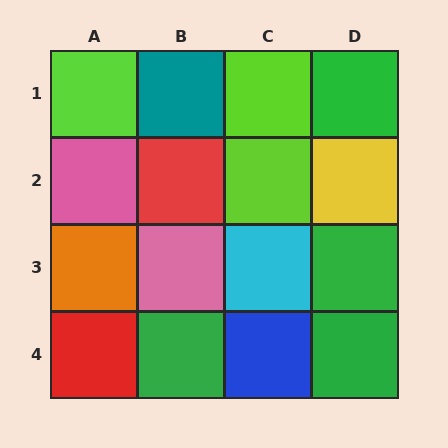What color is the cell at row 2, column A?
Pink.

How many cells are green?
4 cells are green.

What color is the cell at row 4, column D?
Green.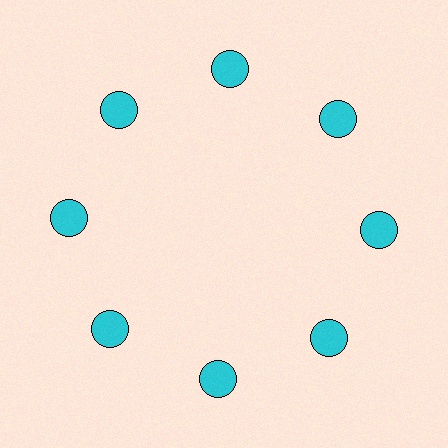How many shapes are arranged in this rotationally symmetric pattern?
There are 8 shapes, arranged in 8 groups of 1.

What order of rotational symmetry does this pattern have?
This pattern has 8-fold rotational symmetry.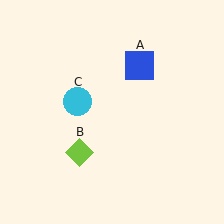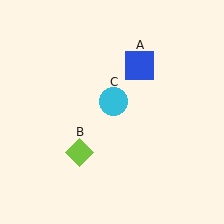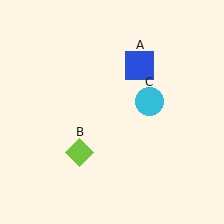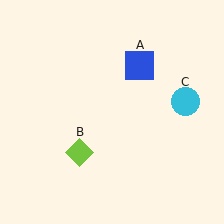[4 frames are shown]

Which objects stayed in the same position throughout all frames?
Blue square (object A) and lime diamond (object B) remained stationary.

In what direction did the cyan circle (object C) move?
The cyan circle (object C) moved right.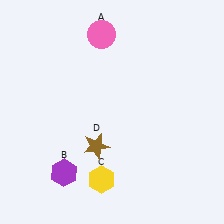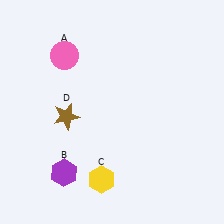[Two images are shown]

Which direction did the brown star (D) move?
The brown star (D) moved left.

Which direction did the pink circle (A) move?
The pink circle (A) moved left.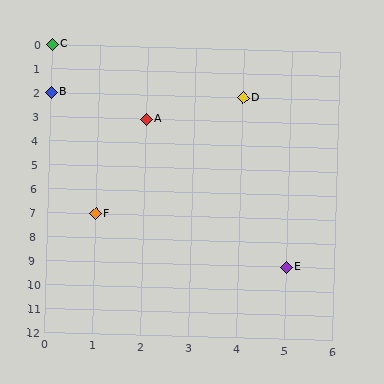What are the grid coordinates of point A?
Point A is at grid coordinates (2, 3).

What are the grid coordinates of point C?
Point C is at grid coordinates (0, 0).